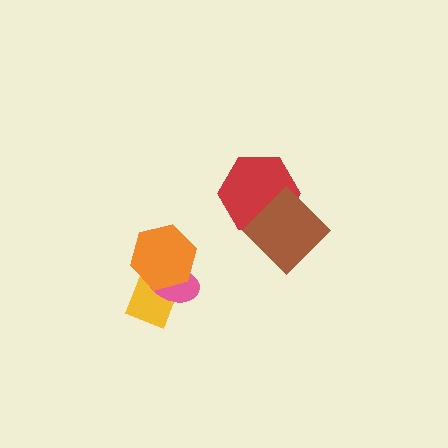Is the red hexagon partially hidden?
Yes, it is partially covered by another shape.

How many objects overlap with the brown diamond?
1 object overlaps with the brown diamond.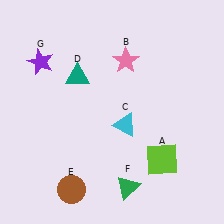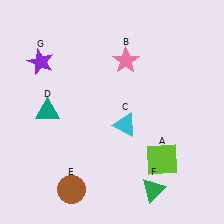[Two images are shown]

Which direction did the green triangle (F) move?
The green triangle (F) moved right.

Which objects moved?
The objects that moved are: the teal triangle (D), the green triangle (F).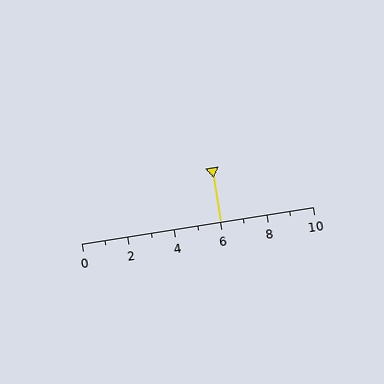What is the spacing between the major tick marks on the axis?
The major ticks are spaced 2 apart.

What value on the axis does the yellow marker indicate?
The marker indicates approximately 6.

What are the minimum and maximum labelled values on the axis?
The axis runs from 0 to 10.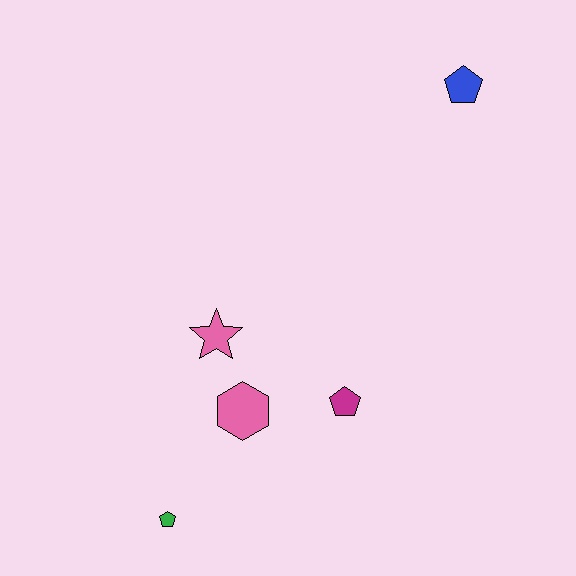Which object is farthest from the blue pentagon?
The green pentagon is farthest from the blue pentagon.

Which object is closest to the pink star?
The pink hexagon is closest to the pink star.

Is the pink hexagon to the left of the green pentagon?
No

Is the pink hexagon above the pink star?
No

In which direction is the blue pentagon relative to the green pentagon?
The blue pentagon is above the green pentagon.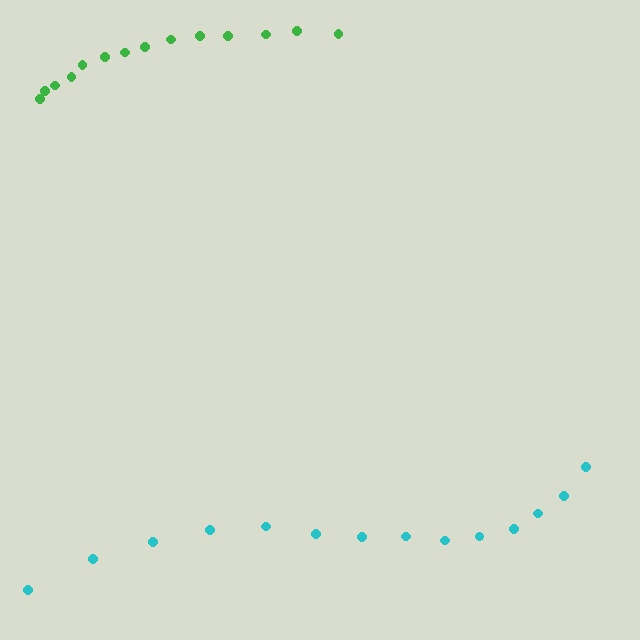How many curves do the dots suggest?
There are 2 distinct paths.